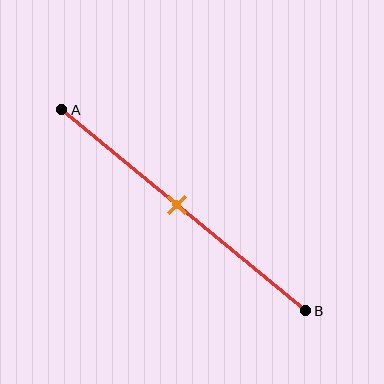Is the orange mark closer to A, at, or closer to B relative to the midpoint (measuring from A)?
The orange mark is approximately at the midpoint of segment AB.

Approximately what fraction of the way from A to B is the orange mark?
The orange mark is approximately 45% of the way from A to B.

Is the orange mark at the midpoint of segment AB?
Yes, the mark is approximately at the midpoint.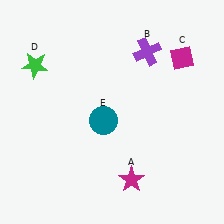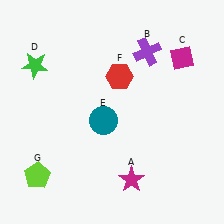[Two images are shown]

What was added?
A red hexagon (F), a lime pentagon (G) were added in Image 2.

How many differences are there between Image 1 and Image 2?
There are 2 differences between the two images.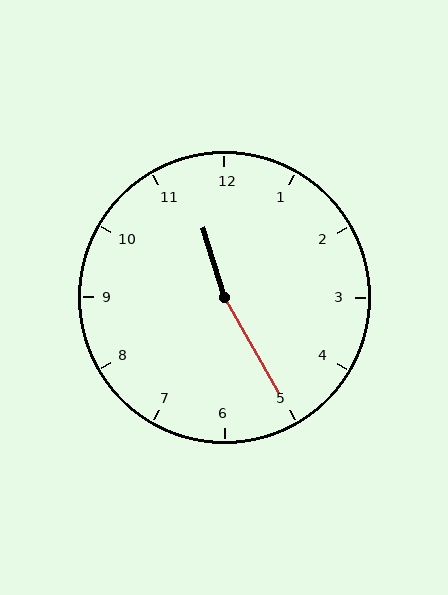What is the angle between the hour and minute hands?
Approximately 168 degrees.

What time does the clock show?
11:25.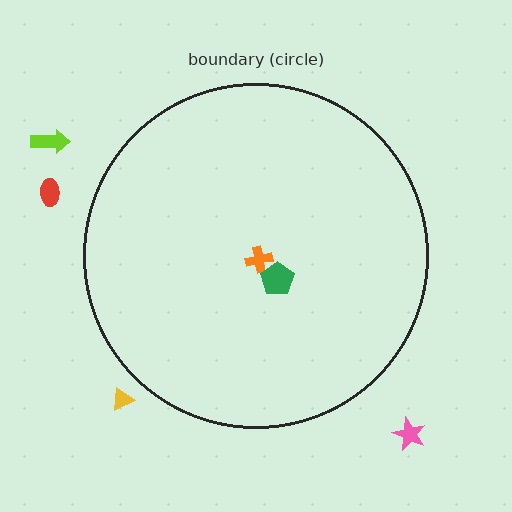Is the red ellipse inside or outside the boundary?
Outside.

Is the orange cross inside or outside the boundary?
Inside.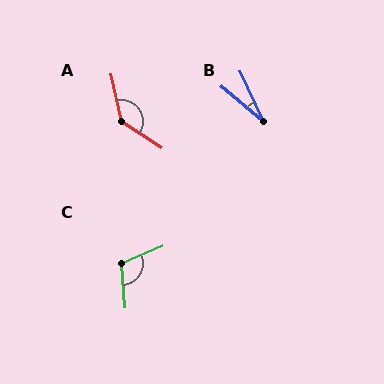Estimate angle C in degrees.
Approximately 107 degrees.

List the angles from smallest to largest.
B (25°), C (107°), A (137°).